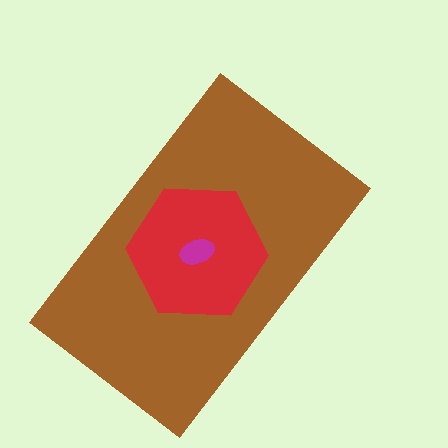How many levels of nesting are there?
3.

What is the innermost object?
The magenta ellipse.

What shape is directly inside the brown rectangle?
The red hexagon.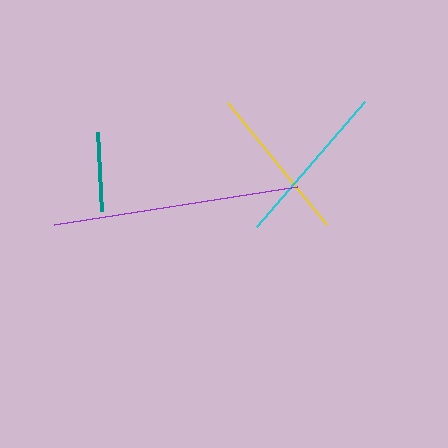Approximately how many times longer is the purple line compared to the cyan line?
The purple line is approximately 1.5 times the length of the cyan line.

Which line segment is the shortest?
The teal line is the shortest at approximately 80 pixels.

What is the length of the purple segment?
The purple segment is approximately 245 pixels long.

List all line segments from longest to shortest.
From longest to shortest: purple, cyan, yellow, teal.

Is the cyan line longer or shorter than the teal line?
The cyan line is longer than the teal line.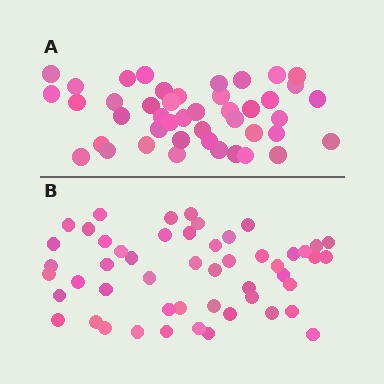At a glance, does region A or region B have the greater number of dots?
Region B (the bottom region) has more dots.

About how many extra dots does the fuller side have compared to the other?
Region B has roughly 8 or so more dots than region A.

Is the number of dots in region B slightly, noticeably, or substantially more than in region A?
Region B has only slightly more — the two regions are fairly close. The ratio is roughly 1.2 to 1.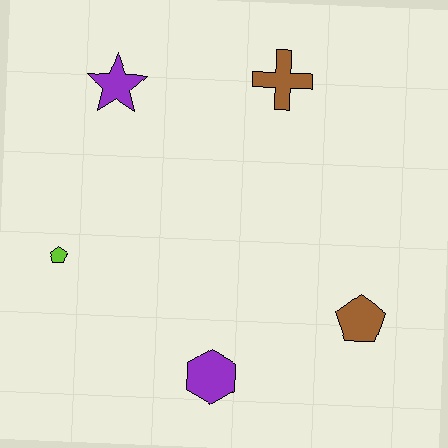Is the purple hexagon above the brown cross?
No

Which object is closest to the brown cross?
The purple star is closest to the brown cross.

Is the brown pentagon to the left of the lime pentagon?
No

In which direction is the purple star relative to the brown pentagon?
The purple star is to the left of the brown pentagon.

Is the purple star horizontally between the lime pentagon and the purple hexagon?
Yes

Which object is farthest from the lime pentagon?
The brown pentagon is farthest from the lime pentagon.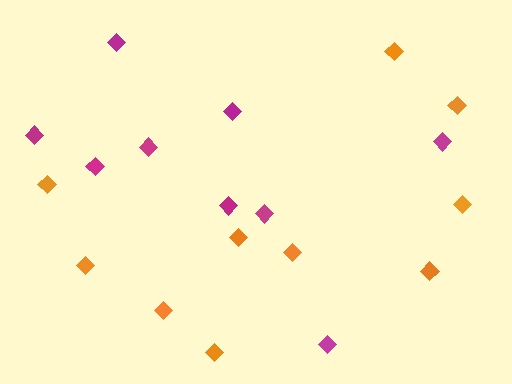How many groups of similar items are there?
There are 2 groups: one group of magenta diamonds (9) and one group of orange diamonds (10).